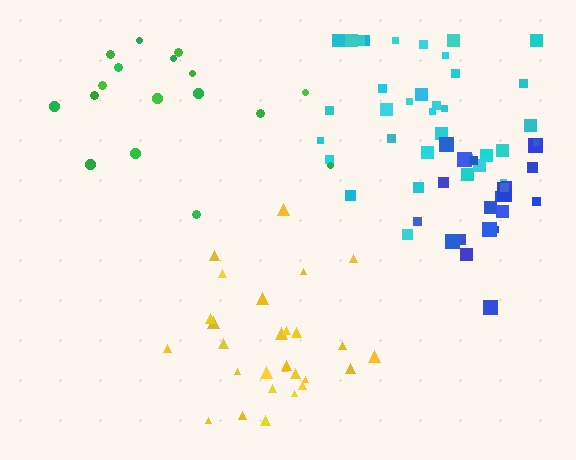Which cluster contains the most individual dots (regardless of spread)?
Cyan (34).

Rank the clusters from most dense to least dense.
blue, yellow, cyan, green.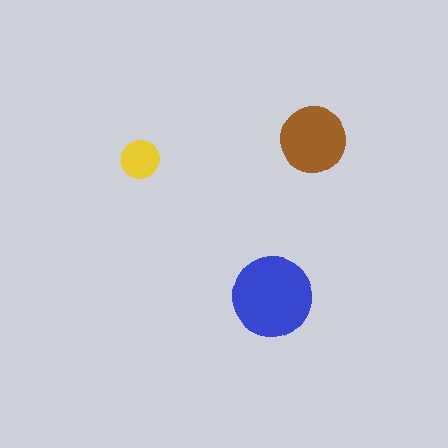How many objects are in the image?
There are 3 objects in the image.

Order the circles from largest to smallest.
the blue one, the brown one, the yellow one.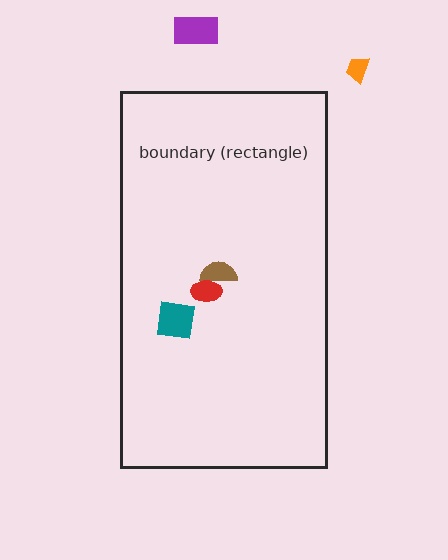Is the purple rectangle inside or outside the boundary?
Outside.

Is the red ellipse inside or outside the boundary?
Inside.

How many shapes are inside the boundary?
3 inside, 2 outside.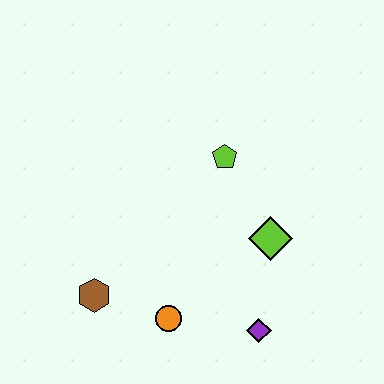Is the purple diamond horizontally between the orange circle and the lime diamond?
Yes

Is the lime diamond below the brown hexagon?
No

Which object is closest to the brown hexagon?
The orange circle is closest to the brown hexagon.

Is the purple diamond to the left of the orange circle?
No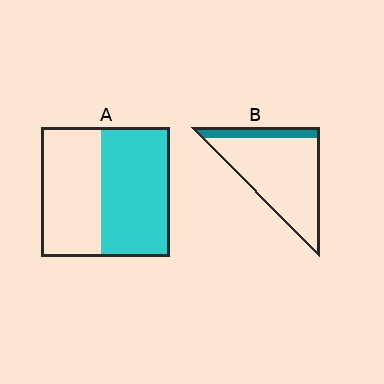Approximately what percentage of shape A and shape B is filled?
A is approximately 55% and B is approximately 15%.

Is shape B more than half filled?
No.